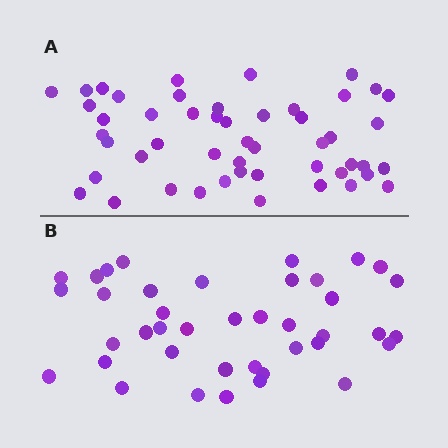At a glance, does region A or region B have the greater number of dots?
Region A (the top region) has more dots.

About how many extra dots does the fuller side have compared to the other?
Region A has roughly 10 or so more dots than region B.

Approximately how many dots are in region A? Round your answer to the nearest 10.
About 50 dots.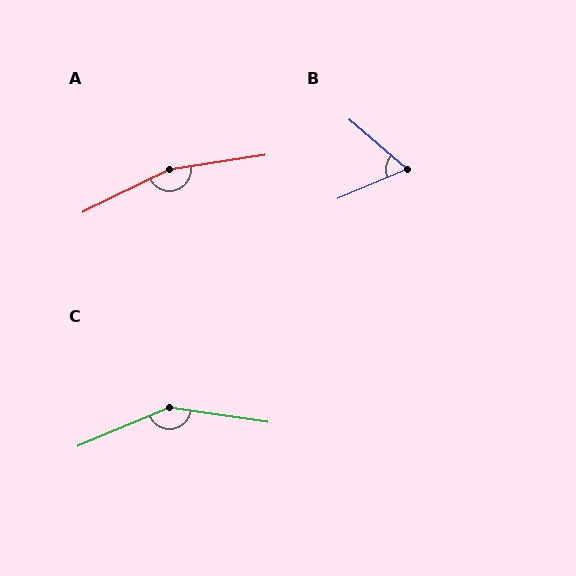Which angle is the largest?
A, at approximately 163 degrees.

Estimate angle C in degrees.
Approximately 149 degrees.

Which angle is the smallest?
B, at approximately 64 degrees.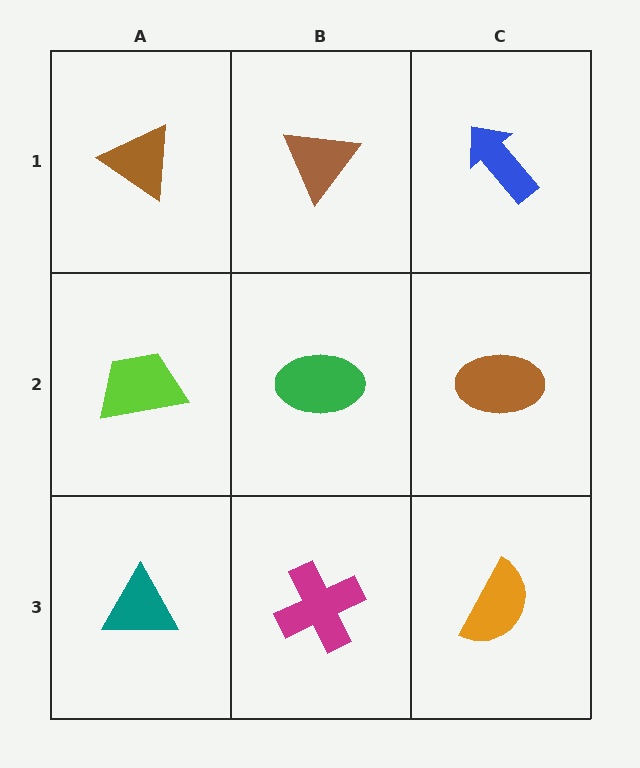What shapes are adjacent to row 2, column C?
A blue arrow (row 1, column C), an orange semicircle (row 3, column C), a green ellipse (row 2, column B).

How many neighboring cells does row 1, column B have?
3.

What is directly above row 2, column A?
A brown triangle.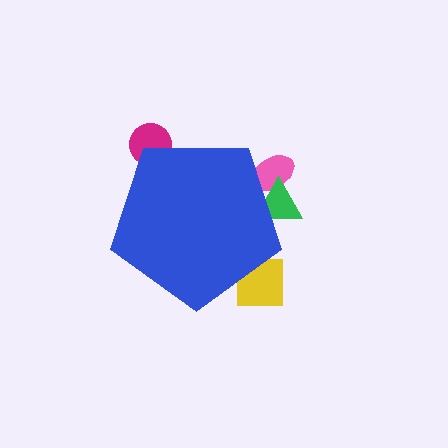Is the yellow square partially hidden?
Yes, the yellow square is partially hidden behind the blue pentagon.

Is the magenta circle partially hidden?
Yes, the magenta circle is partially hidden behind the blue pentagon.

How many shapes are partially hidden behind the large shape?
4 shapes are partially hidden.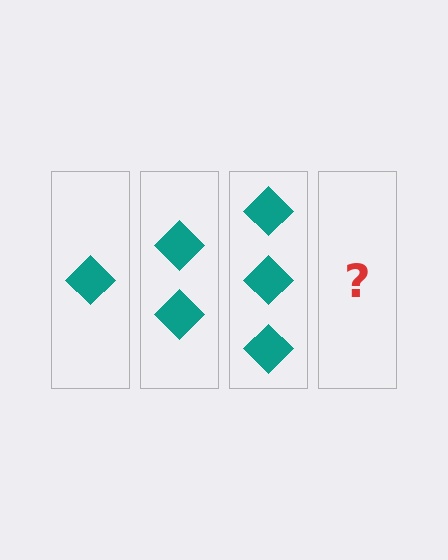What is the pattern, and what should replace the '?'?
The pattern is that each step adds one more diamond. The '?' should be 4 diamonds.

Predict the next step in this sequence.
The next step is 4 diamonds.